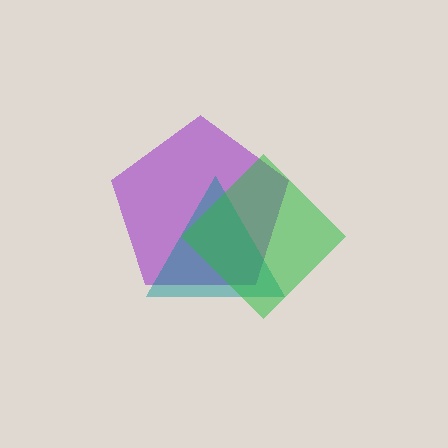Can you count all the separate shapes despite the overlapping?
Yes, there are 3 separate shapes.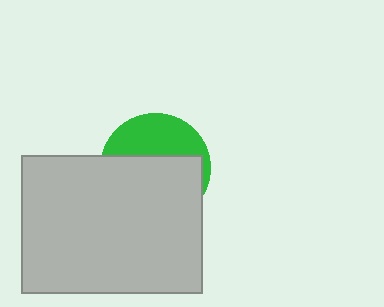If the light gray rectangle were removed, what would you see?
You would see the complete green circle.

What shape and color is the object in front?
The object in front is a light gray rectangle.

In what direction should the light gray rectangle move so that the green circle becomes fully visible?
The light gray rectangle should move down. That is the shortest direction to clear the overlap and leave the green circle fully visible.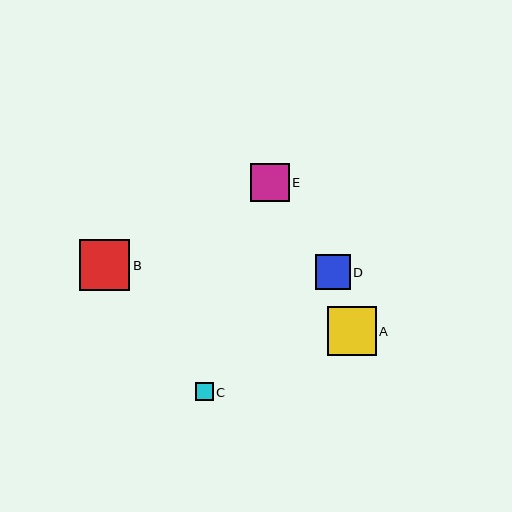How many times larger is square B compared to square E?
Square B is approximately 1.3 times the size of square E.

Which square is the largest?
Square B is the largest with a size of approximately 50 pixels.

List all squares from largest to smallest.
From largest to smallest: B, A, E, D, C.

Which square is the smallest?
Square C is the smallest with a size of approximately 18 pixels.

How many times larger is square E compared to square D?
Square E is approximately 1.1 times the size of square D.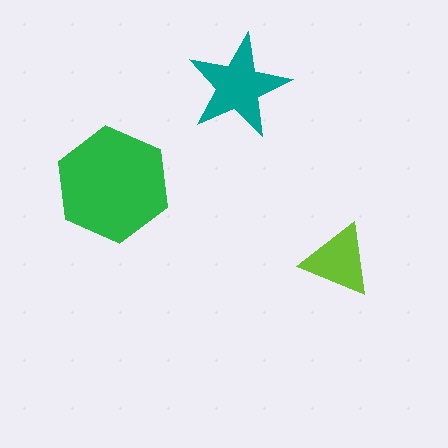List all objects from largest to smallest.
The green hexagon, the teal star, the lime triangle.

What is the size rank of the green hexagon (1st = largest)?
1st.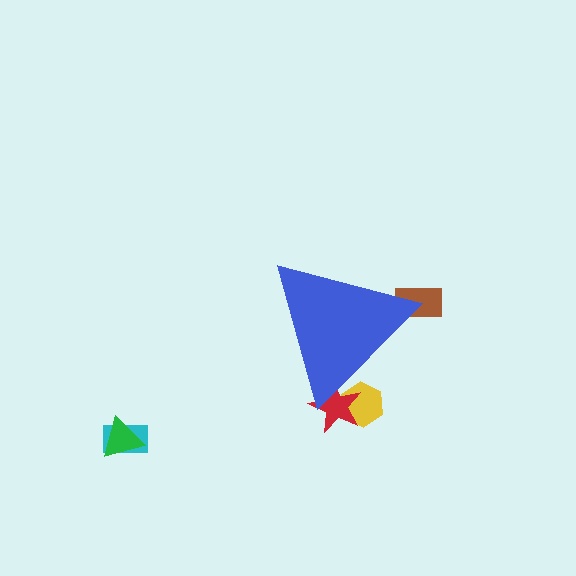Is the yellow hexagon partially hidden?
Yes, the yellow hexagon is partially hidden behind the blue triangle.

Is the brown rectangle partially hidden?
Yes, the brown rectangle is partially hidden behind the blue triangle.